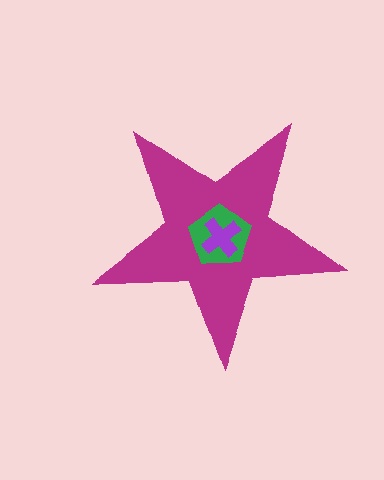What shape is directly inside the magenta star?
The green pentagon.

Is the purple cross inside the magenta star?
Yes.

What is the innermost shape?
The purple cross.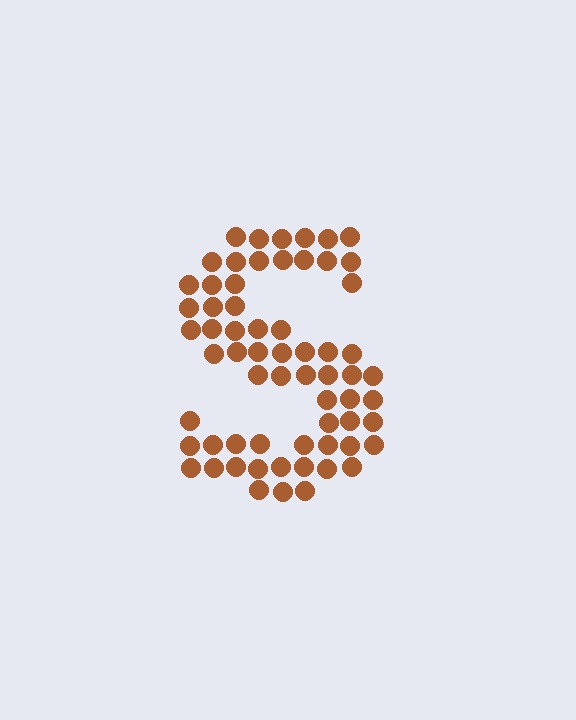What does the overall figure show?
The overall figure shows the letter S.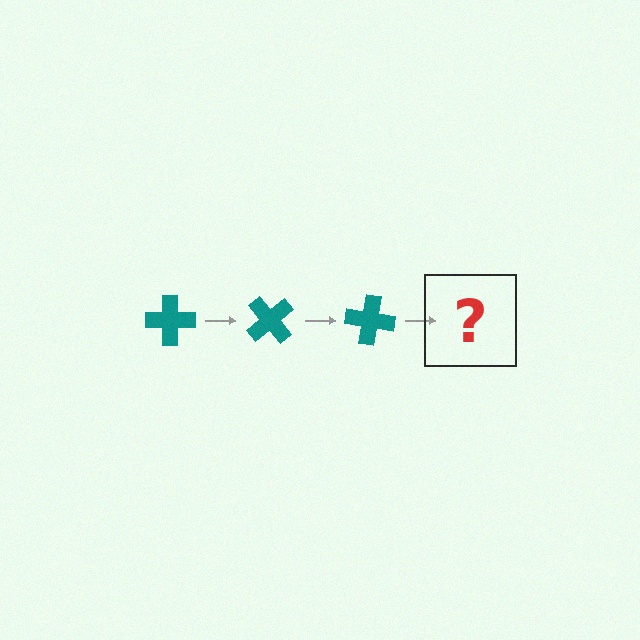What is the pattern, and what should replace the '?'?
The pattern is that the cross rotates 50 degrees each step. The '?' should be a teal cross rotated 150 degrees.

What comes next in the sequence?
The next element should be a teal cross rotated 150 degrees.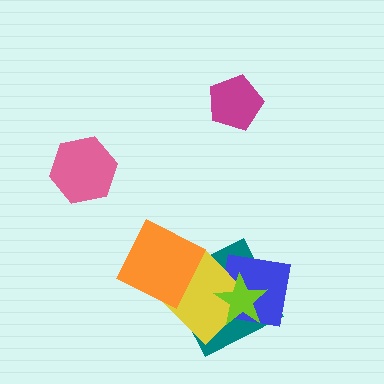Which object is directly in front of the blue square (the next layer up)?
The yellow diamond is directly in front of the blue square.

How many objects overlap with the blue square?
3 objects overlap with the blue square.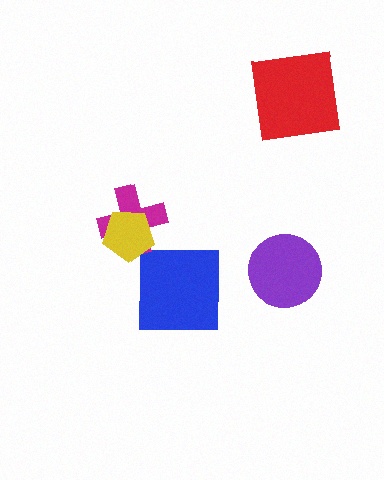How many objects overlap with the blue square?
0 objects overlap with the blue square.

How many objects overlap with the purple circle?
0 objects overlap with the purple circle.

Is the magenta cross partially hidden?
Yes, it is partially covered by another shape.